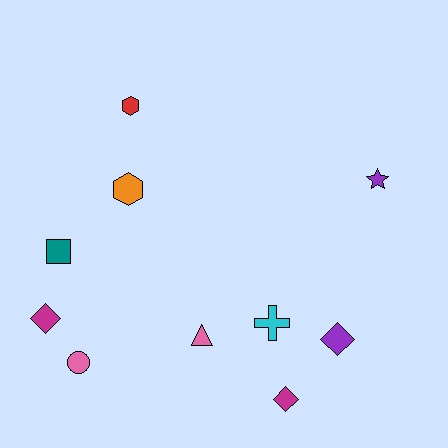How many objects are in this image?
There are 10 objects.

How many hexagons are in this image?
There are 2 hexagons.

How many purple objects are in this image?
There are 2 purple objects.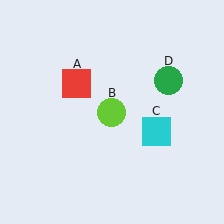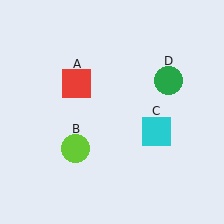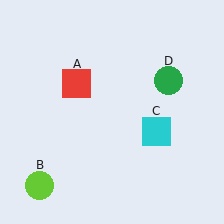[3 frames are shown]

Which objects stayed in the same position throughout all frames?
Red square (object A) and cyan square (object C) and green circle (object D) remained stationary.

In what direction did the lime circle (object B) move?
The lime circle (object B) moved down and to the left.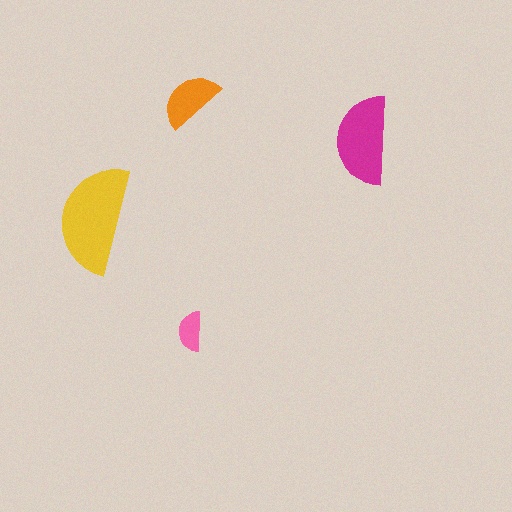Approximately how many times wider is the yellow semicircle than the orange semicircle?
About 1.5 times wider.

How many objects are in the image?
There are 4 objects in the image.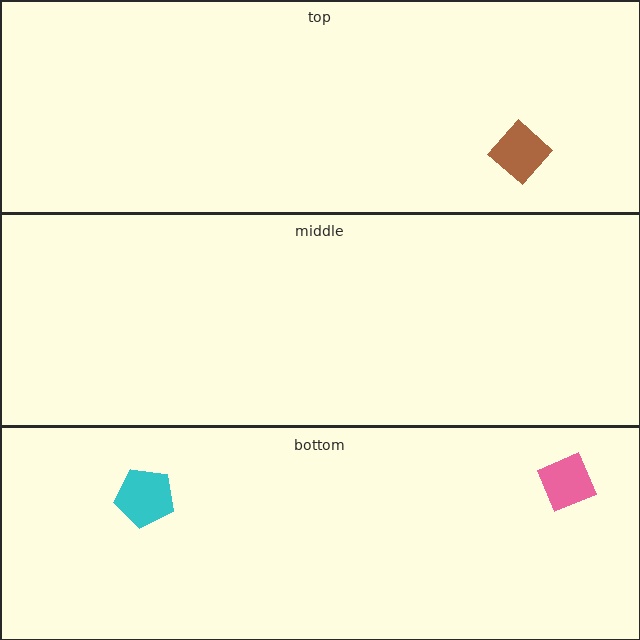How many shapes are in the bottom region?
2.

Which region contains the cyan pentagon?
The bottom region.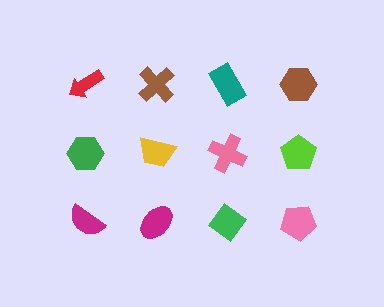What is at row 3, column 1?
A magenta semicircle.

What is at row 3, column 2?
A magenta ellipse.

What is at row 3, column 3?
A green diamond.